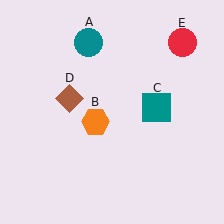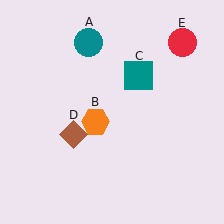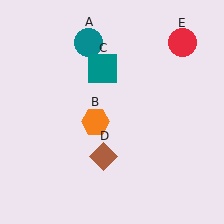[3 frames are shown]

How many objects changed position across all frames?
2 objects changed position: teal square (object C), brown diamond (object D).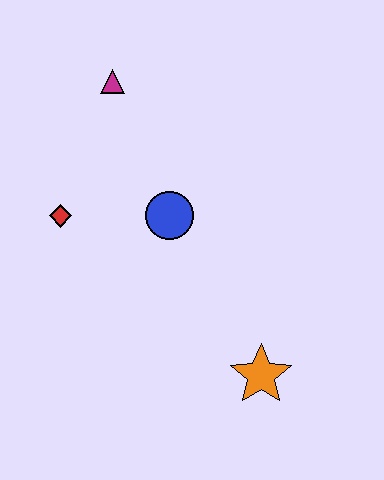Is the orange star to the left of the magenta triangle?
No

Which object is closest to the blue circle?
The red diamond is closest to the blue circle.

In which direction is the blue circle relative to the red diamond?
The blue circle is to the right of the red diamond.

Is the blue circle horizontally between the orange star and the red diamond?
Yes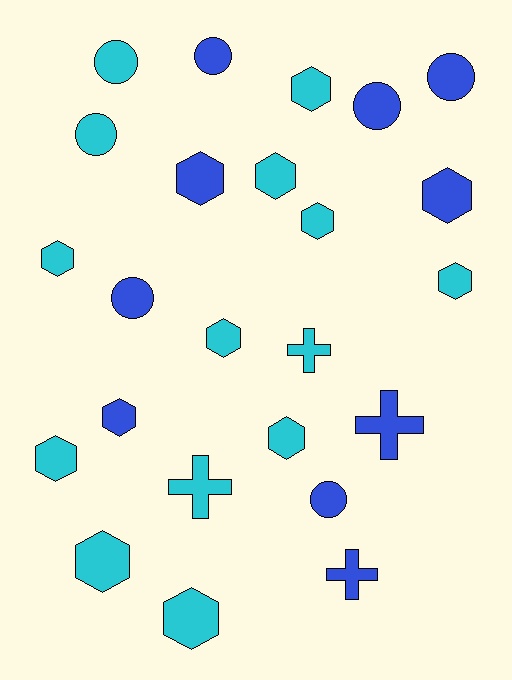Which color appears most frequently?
Cyan, with 14 objects.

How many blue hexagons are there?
There are 3 blue hexagons.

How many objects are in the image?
There are 24 objects.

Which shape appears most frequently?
Hexagon, with 13 objects.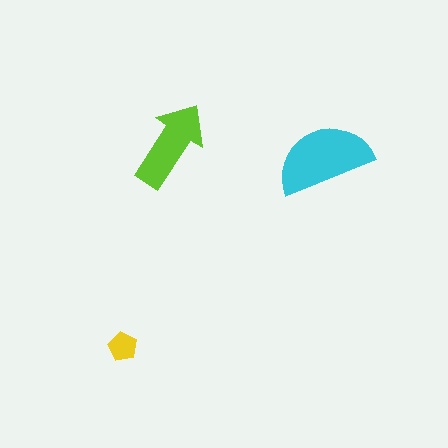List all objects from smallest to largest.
The yellow pentagon, the lime arrow, the cyan semicircle.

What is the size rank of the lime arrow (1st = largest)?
2nd.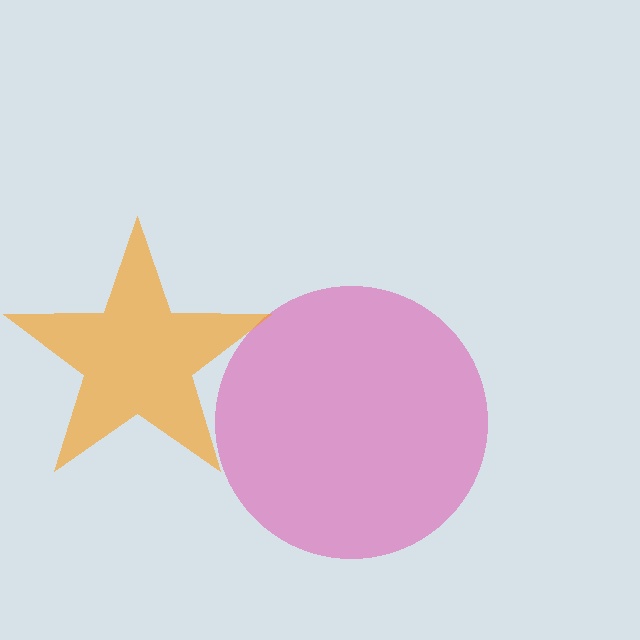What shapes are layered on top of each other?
The layered shapes are: a pink circle, an orange star.